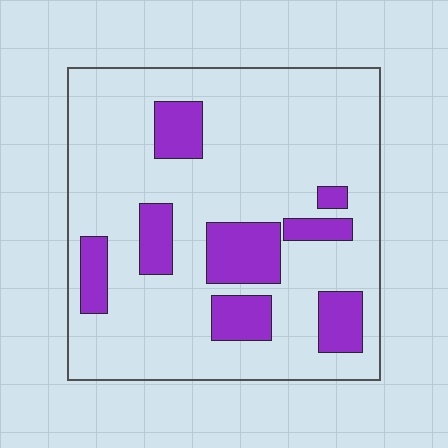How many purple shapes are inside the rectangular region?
8.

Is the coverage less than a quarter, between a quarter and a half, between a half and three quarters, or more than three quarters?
Less than a quarter.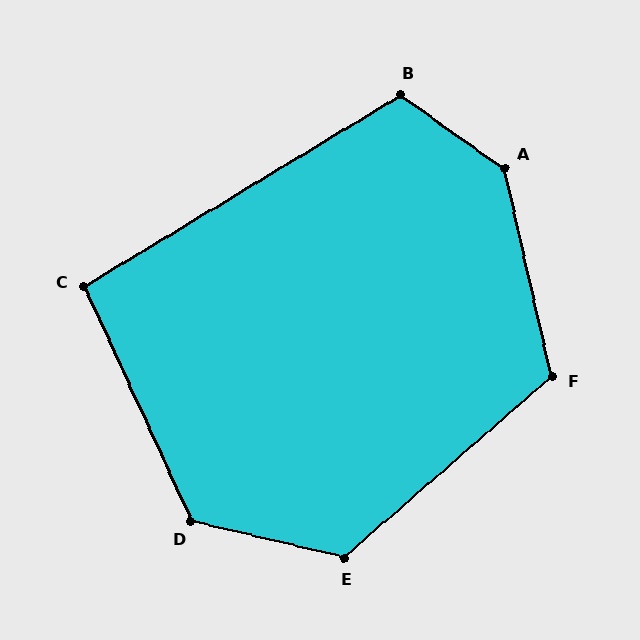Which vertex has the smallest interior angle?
C, at approximately 96 degrees.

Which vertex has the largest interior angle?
A, at approximately 138 degrees.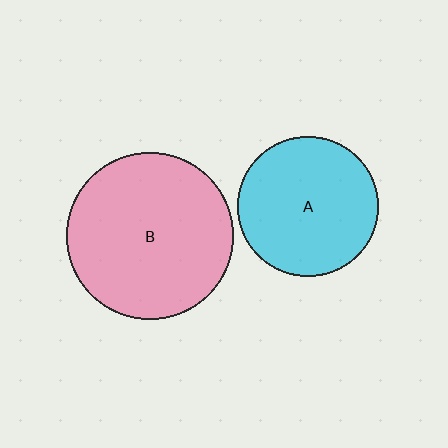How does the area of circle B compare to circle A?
Approximately 1.4 times.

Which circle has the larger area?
Circle B (pink).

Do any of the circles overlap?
No, none of the circles overlap.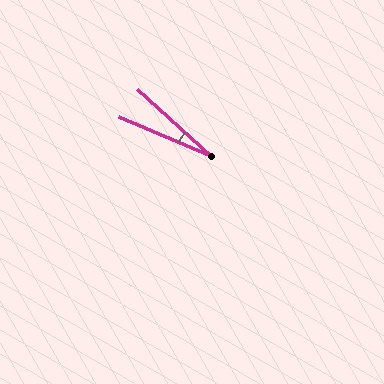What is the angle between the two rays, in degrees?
Approximately 19 degrees.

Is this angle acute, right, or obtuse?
It is acute.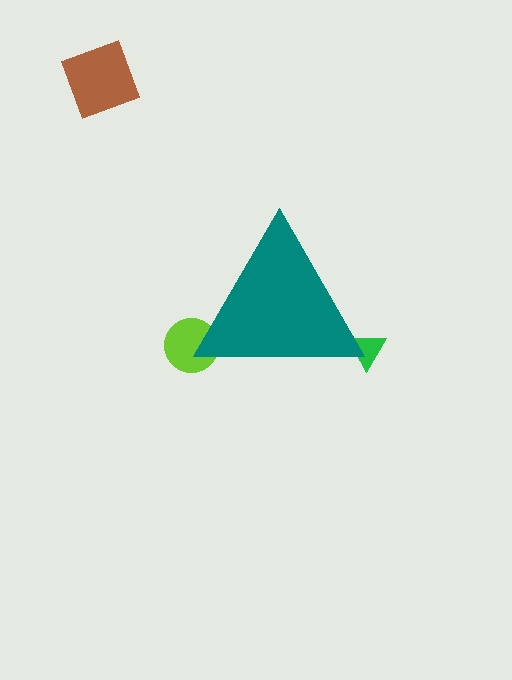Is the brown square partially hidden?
No, the brown square is fully visible.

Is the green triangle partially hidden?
Yes, the green triangle is partially hidden behind the teal triangle.